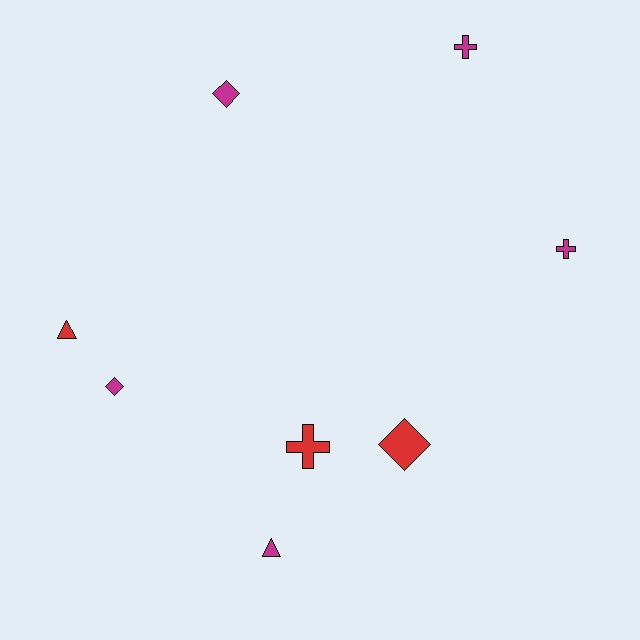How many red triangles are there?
There is 1 red triangle.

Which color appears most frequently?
Magenta, with 5 objects.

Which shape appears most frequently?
Diamond, with 3 objects.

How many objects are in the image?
There are 8 objects.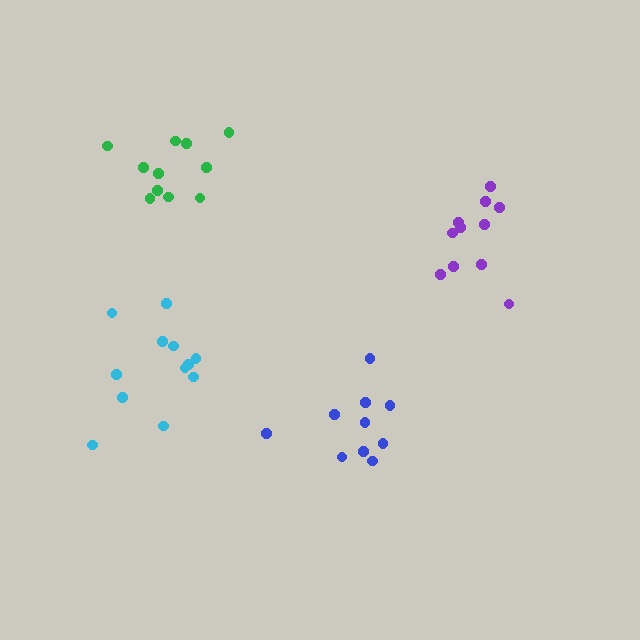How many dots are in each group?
Group 1: 11 dots, Group 2: 10 dots, Group 3: 11 dots, Group 4: 12 dots (44 total).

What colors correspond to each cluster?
The clusters are colored: purple, blue, green, cyan.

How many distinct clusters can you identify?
There are 4 distinct clusters.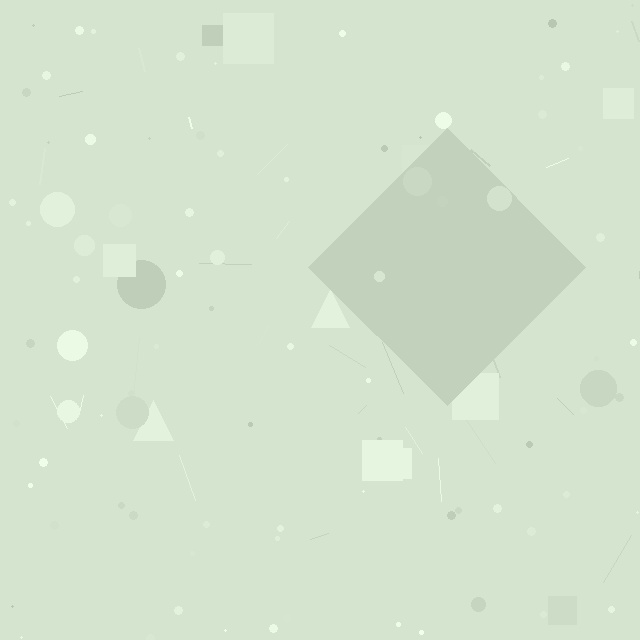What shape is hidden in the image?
A diamond is hidden in the image.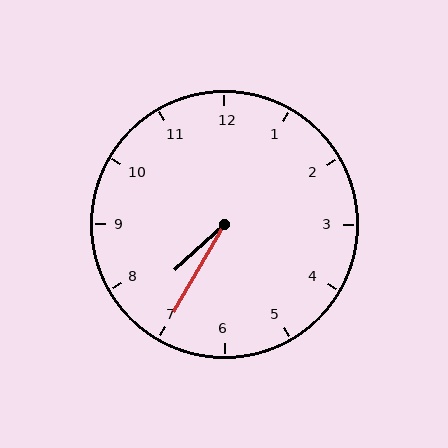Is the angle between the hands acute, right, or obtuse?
It is acute.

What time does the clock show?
7:35.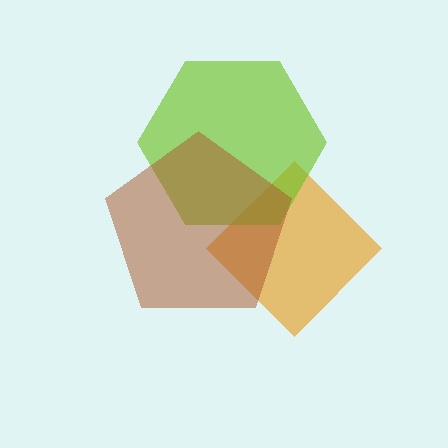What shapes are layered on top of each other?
The layered shapes are: an orange diamond, a lime hexagon, a brown pentagon.